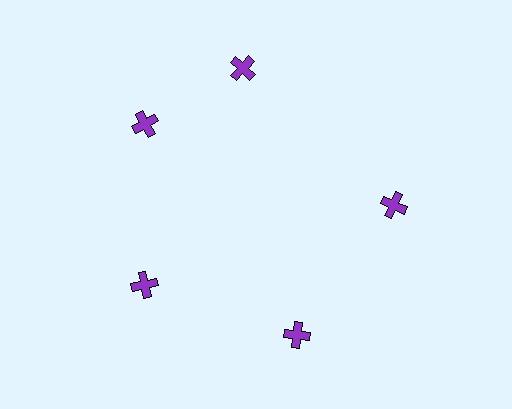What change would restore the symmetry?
The symmetry would be restored by rotating it back into even spacing with its neighbors so that all 5 crosses sit at equal angles and equal distance from the center.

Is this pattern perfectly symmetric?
No. The 5 purple crosses are arranged in a ring, but one element near the 1 o'clock position is rotated out of alignment along the ring, breaking the 5-fold rotational symmetry.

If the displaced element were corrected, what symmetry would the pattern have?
It would have 5-fold rotational symmetry — the pattern would map onto itself every 72 degrees.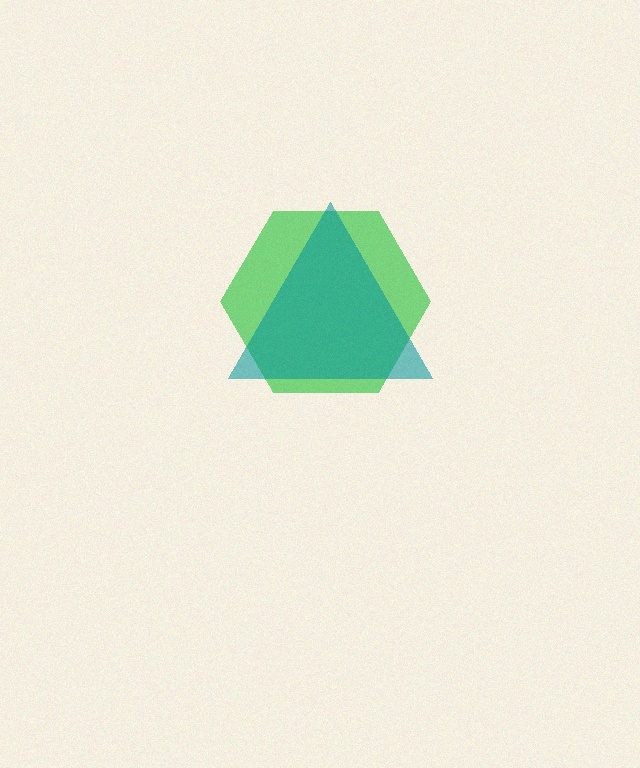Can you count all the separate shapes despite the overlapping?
Yes, there are 2 separate shapes.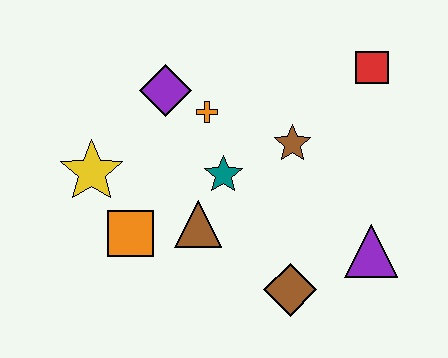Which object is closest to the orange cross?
The purple diamond is closest to the orange cross.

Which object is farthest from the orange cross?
The purple triangle is farthest from the orange cross.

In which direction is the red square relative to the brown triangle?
The red square is to the right of the brown triangle.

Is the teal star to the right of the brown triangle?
Yes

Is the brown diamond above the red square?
No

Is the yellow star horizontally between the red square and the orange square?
No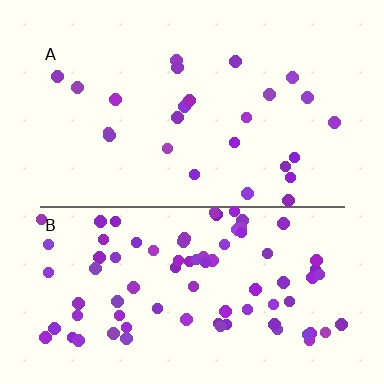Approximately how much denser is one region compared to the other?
Approximately 3.2× — region B over region A.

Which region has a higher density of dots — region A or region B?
B (the bottom).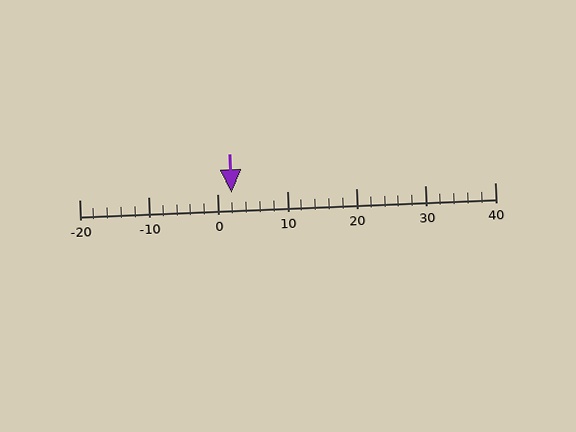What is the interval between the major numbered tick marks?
The major tick marks are spaced 10 units apart.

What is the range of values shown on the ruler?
The ruler shows values from -20 to 40.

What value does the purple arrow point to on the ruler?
The purple arrow points to approximately 2.